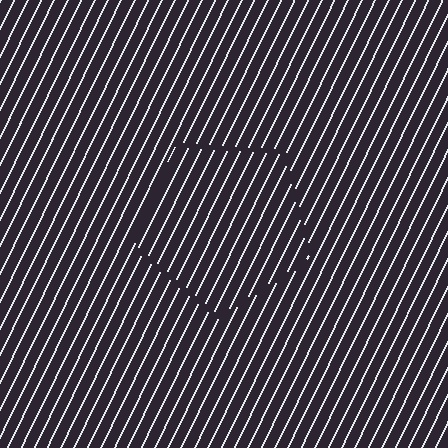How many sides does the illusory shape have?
5 sides — the line-ends trace a pentagon.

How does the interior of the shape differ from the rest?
The interior of the shape contains the same grating, shifted by half a period — the contour is defined by the phase discontinuity where line-ends from the inner and outer gratings abut.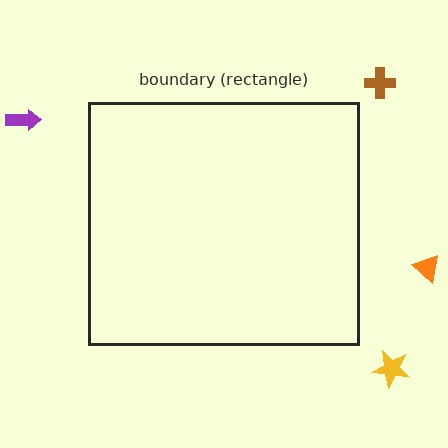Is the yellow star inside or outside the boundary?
Outside.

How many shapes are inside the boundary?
0 inside, 4 outside.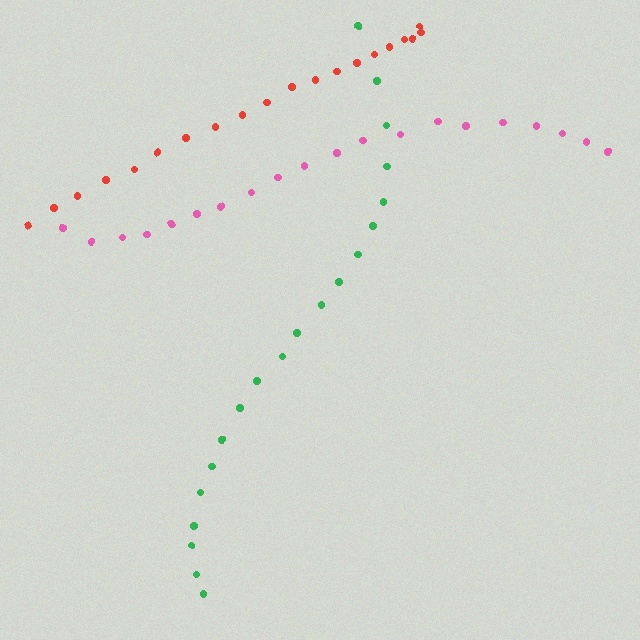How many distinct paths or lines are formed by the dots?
There are 3 distinct paths.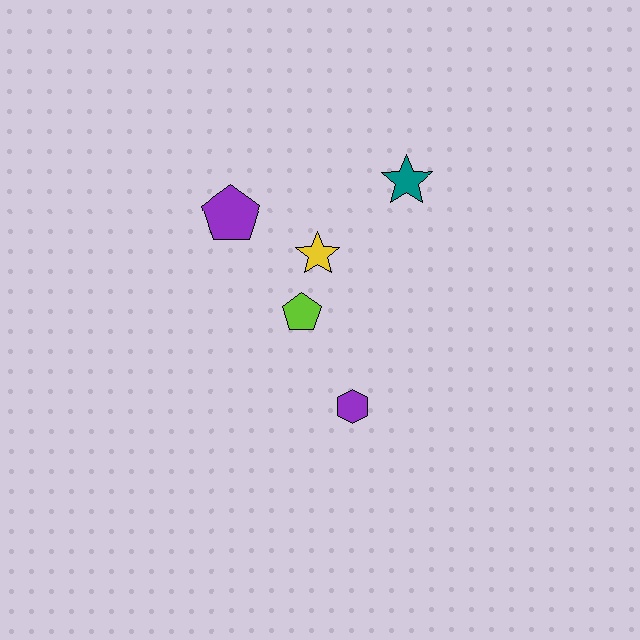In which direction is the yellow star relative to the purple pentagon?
The yellow star is to the right of the purple pentagon.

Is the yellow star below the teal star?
Yes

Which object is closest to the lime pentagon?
The yellow star is closest to the lime pentagon.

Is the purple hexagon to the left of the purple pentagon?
No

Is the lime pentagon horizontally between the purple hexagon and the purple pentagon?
Yes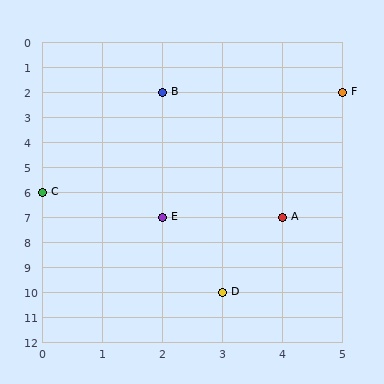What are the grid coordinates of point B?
Point B is at grid coordinates (2, 2).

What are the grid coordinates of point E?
Point E is at grid coordinates (2, 7).